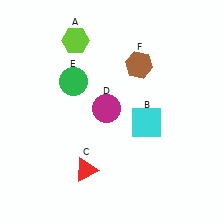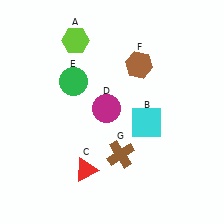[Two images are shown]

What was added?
A brown cross (G) was added in Image 2.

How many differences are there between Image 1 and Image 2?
There is 1 difference between the two images.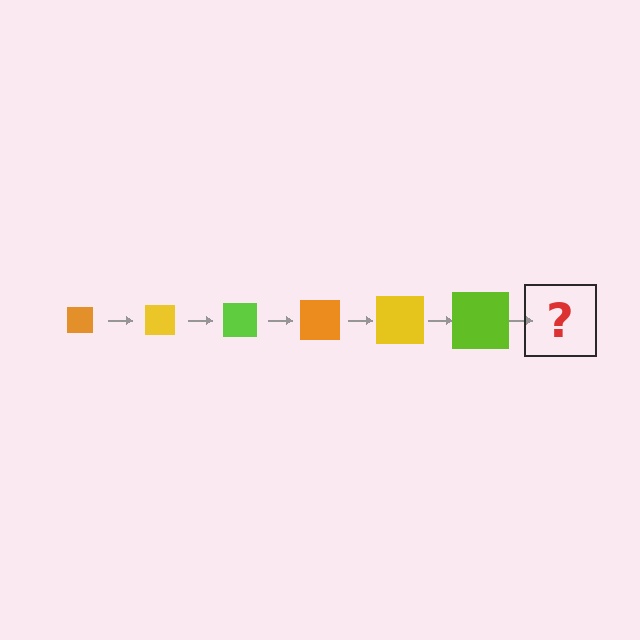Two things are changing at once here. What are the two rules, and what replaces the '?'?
The two rules are that the square grows larger each step and the color cycles through orange, yellow, and lime. The '?' should be an orange square, larger than the previous one.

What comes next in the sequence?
The next element should be an orange square, larger than the previous one.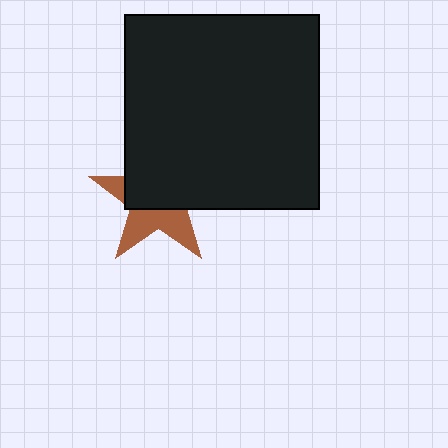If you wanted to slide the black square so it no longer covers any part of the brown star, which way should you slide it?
Slide it up — that is the most direct way to separate the two shapes.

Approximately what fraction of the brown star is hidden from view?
Roughly 57% of the brown star is hidden behind the black square.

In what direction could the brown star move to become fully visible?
The brown star could move down. That would shift it out from behind the black square entirely.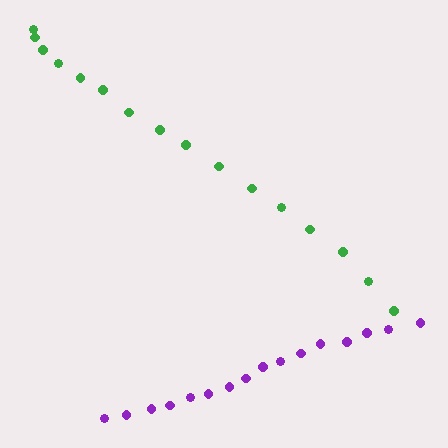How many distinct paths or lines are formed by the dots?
There are 2 distinct paths.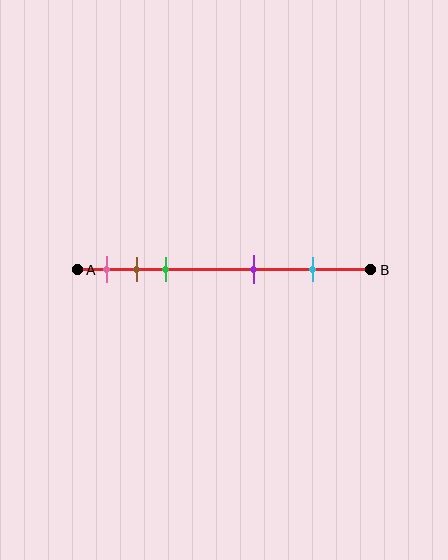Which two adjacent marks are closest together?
The brown and green marks are the closest adjacent pair.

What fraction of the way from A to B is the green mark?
The green mark is approximately 30% (0.3) of the way from A to B.